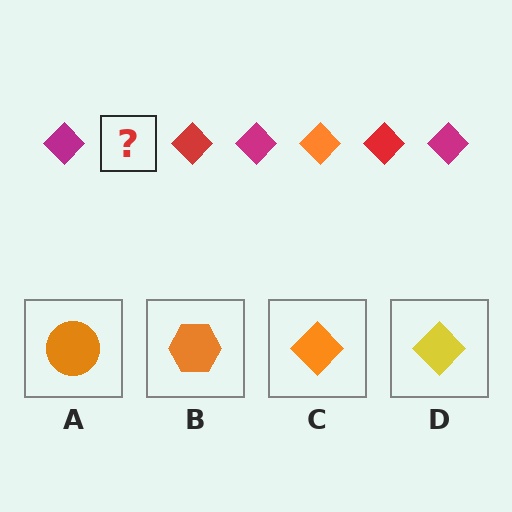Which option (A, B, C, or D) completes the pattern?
C.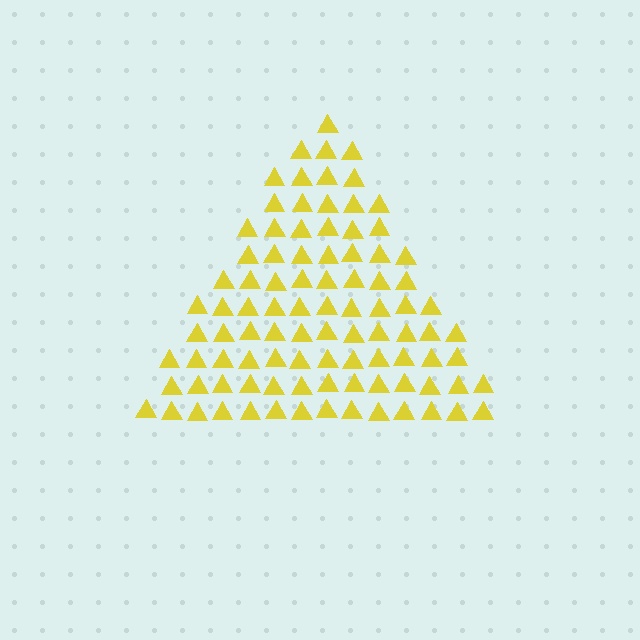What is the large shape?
The large shape is a triangle.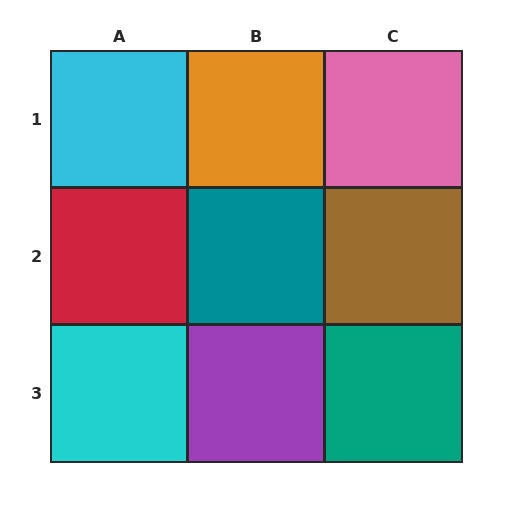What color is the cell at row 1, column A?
Cyan.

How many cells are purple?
1 cell is purple.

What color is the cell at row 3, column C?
Teal.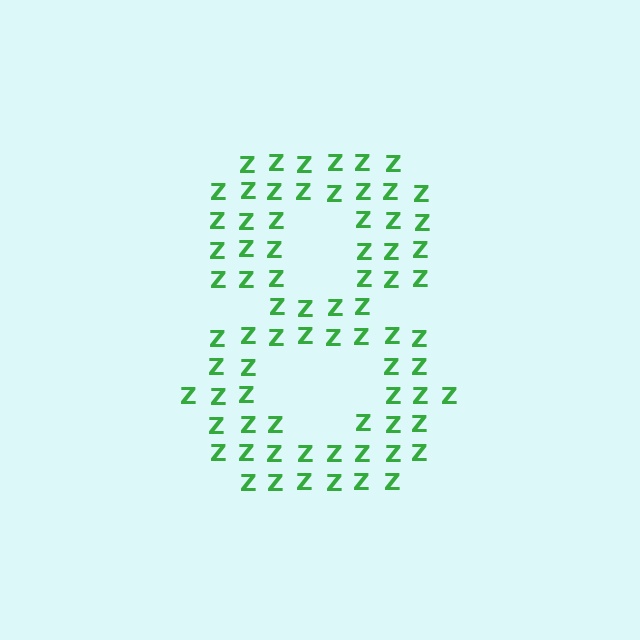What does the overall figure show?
The overall figure shows the digit 8.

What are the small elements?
The small elements are letter Z's.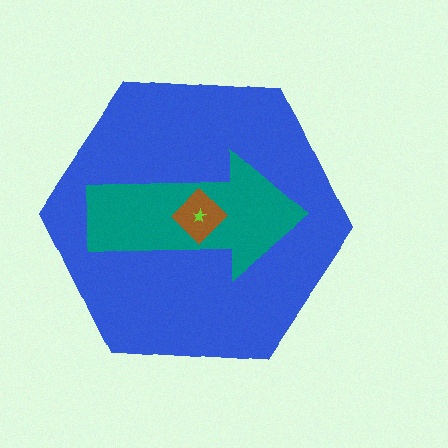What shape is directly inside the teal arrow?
The brown diamond.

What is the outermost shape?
The blue hexagon.